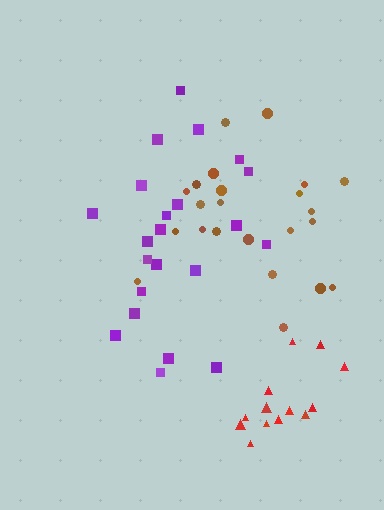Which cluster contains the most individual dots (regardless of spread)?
Brown (23).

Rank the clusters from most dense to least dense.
red, brown, purple.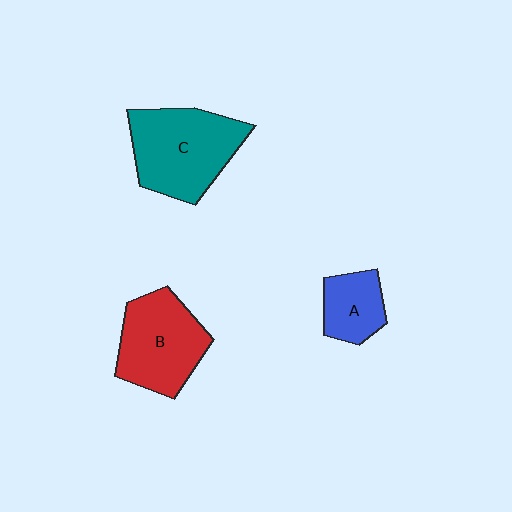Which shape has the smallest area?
Shape A (blue).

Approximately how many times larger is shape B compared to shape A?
Approximately 1.8 times.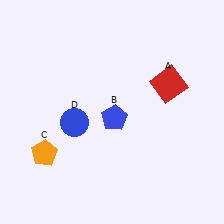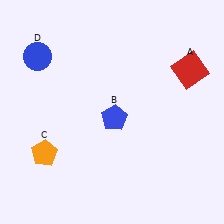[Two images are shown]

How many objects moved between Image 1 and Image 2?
2 objects moved between the two images.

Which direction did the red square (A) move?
The red square (A) moved right.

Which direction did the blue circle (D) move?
The blue circle (D) moved up.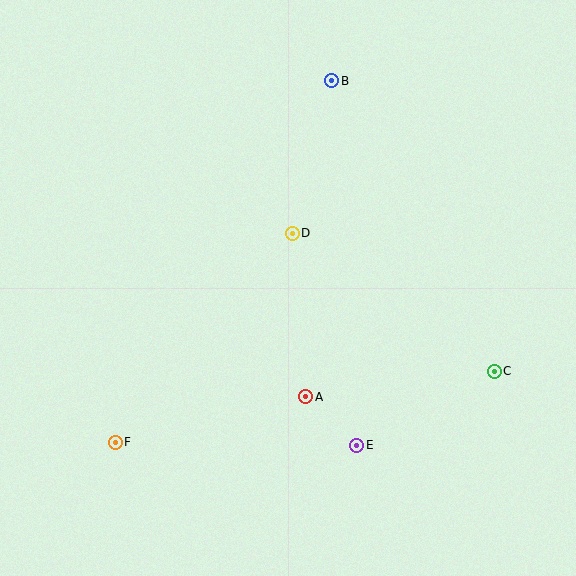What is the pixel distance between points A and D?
The distance between A and D is 164 pixels.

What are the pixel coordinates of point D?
Point D is at (292, 233).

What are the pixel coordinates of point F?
Point F is at (115, 442).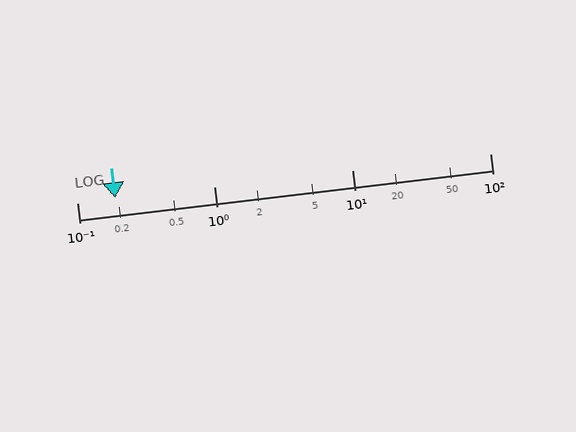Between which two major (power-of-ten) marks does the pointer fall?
The pointer is between 0.1 and 1.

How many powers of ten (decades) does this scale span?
The scale spans 3 decades, from 0.1 to 100.